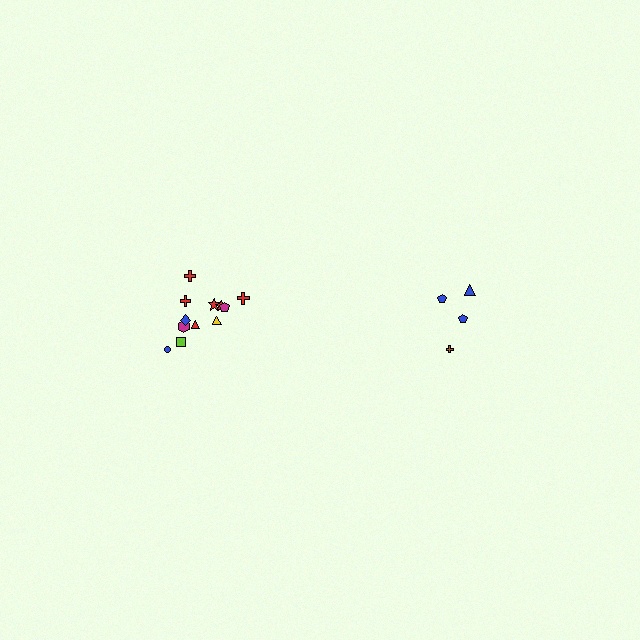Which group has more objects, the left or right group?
The left group.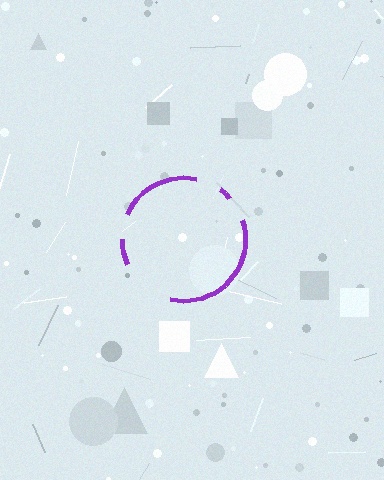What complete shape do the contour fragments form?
The contour fragments form a circle.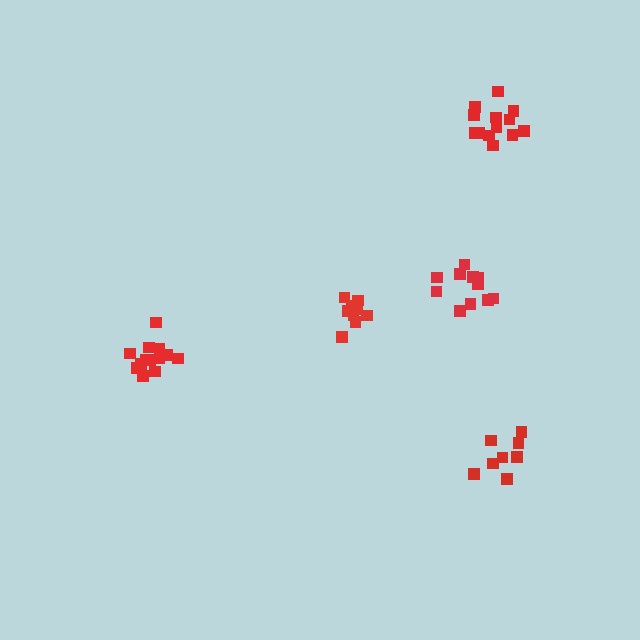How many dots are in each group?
Group 1: 13 dots, Group 2: 11 dots, Group 3: 12 dots, Group 4: 8 dots, Group 5: 13 dots (57 total).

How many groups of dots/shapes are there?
There are 5 groups.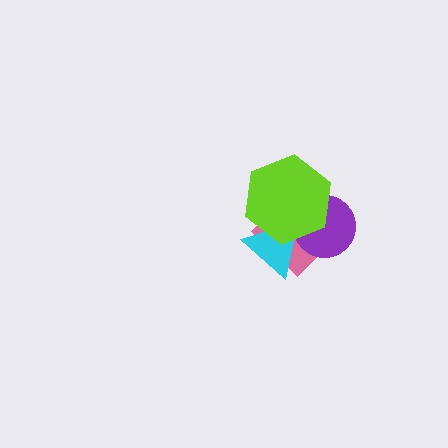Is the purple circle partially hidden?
Yes, it is partially covered by another shape.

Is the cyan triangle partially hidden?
Yes, it is partially covered by another shape.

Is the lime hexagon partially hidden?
No, no other shape covers it.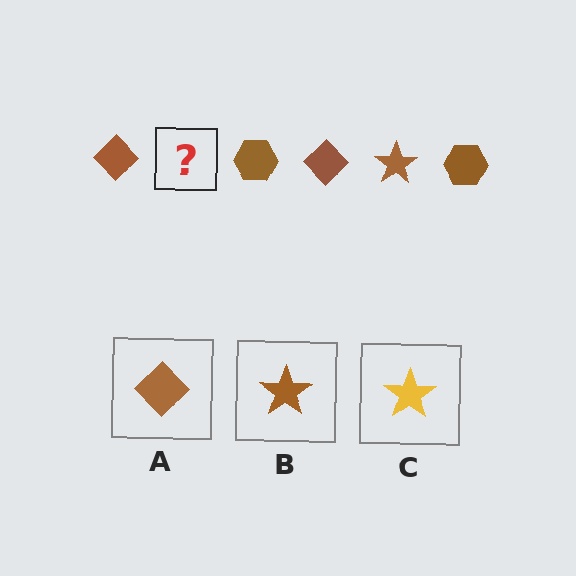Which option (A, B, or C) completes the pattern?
B.